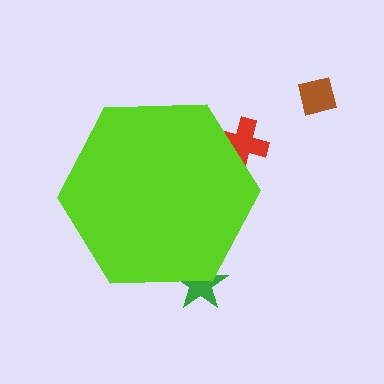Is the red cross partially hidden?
Yes, the red cross is partially hidden behind the lime hexagon.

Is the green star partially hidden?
Yes, the green star is partially hidden behind the lime hexagon.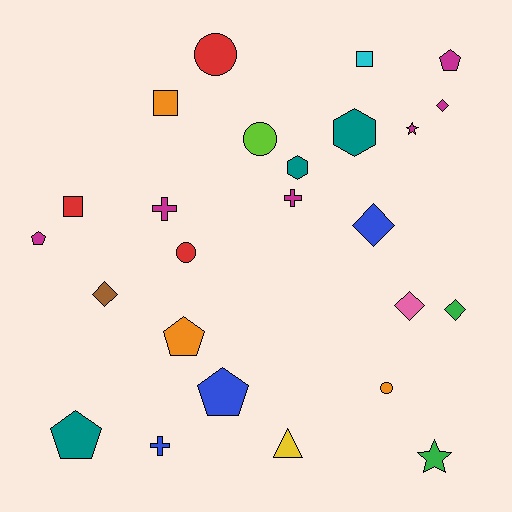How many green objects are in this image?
There are 2 green objects.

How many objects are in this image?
There are 25 objects.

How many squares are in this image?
There are 3 squares.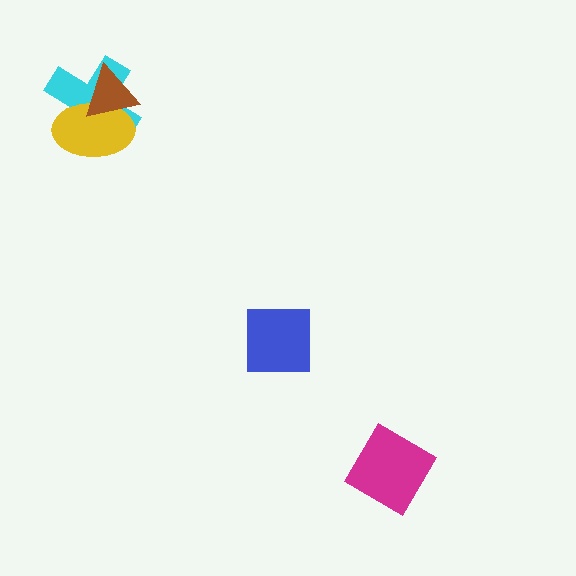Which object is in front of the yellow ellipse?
The brown triangle is in front of the yellow ellipse.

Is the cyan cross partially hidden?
Yes, it is partially covered by another shape.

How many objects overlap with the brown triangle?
2 objects overlap with the brown triangle.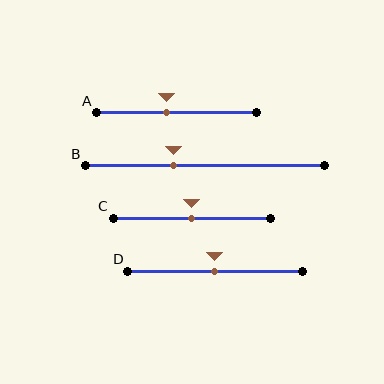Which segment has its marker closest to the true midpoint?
Segment C has its marker closest to the true midpoint.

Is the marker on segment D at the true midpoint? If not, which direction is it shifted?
Yes, the marker on segment D is at the true midpoint.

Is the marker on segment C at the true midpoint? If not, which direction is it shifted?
Yes, the marker on segment C is at the true midpoint.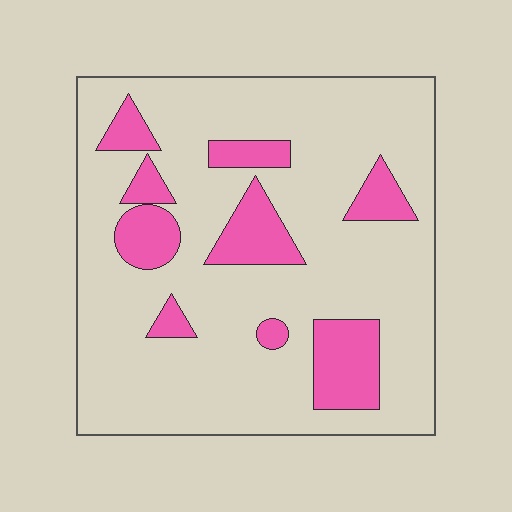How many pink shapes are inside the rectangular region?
9.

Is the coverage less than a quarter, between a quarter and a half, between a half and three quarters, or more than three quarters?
Less than a quarter.